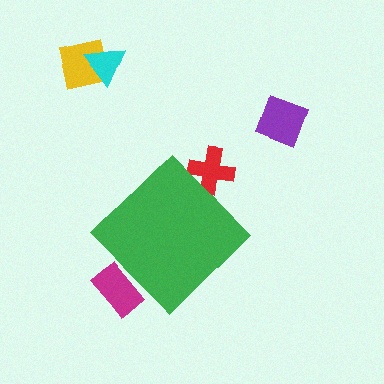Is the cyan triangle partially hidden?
No, the cyan triangle is fully visible.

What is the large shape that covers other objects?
A green diamond.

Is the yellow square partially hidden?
No, the yellow square is fully visible.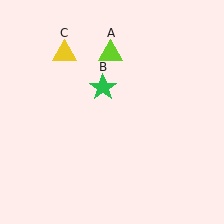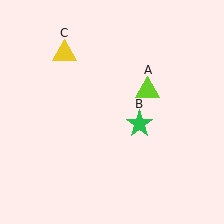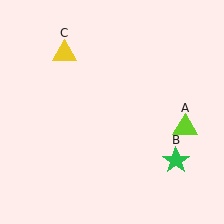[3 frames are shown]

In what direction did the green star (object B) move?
The green star (object B) moved down and to the right.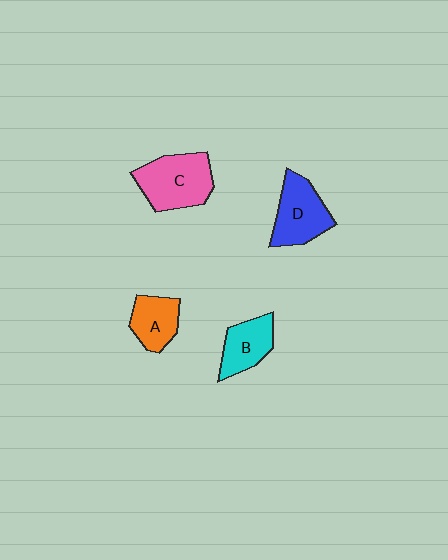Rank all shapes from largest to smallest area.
From largest to smallest: C (pink), D (blue), B (cyan), A (orange).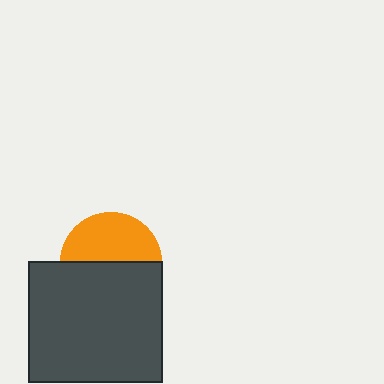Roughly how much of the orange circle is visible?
About half of it is visible (roughly 49%).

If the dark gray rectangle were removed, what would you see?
You would see the complete orange circle.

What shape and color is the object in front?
The object in front is a dark gray rectangle.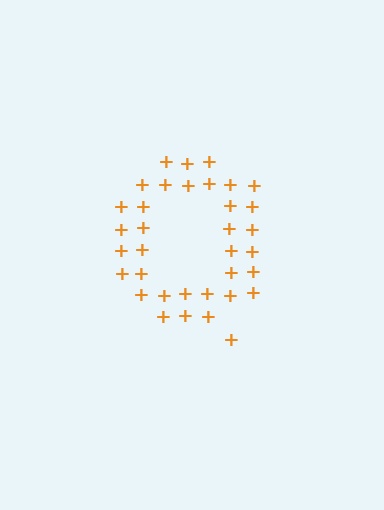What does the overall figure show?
The overall figure shows the letter Q.